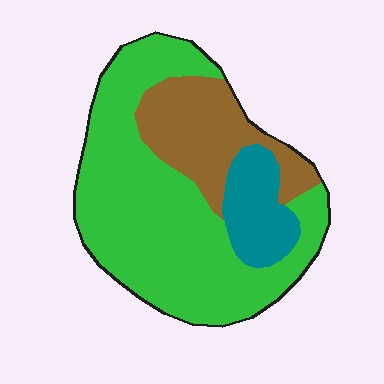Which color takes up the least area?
Teal, at roughly 15%.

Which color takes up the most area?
Green, at roughly 65%.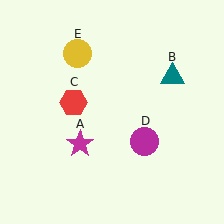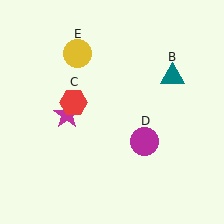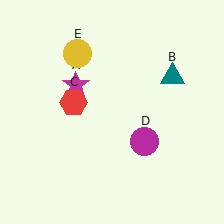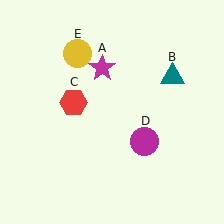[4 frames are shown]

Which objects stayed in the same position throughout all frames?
Teal triangle (object B) and red hexagon (object C) and magenta circle (object D) and yellow circle (object E) remained stationary.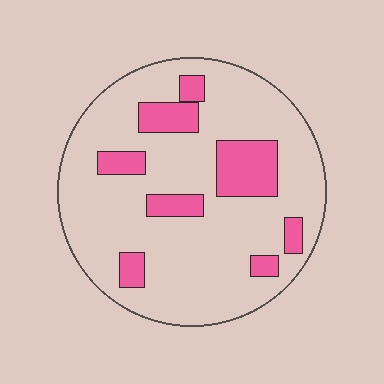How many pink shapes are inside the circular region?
8.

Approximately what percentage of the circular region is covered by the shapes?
Approximately 20%.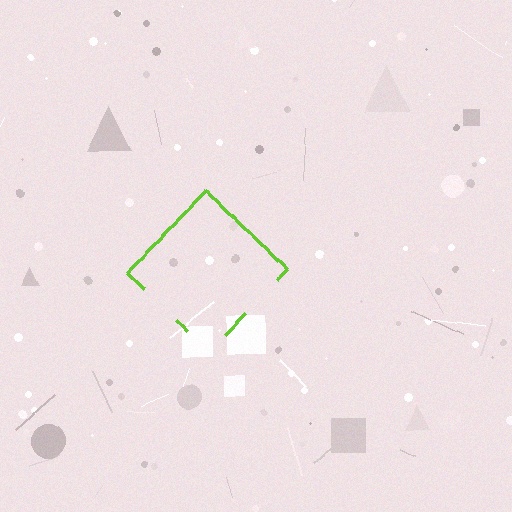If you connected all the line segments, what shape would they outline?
They would outline a diamond.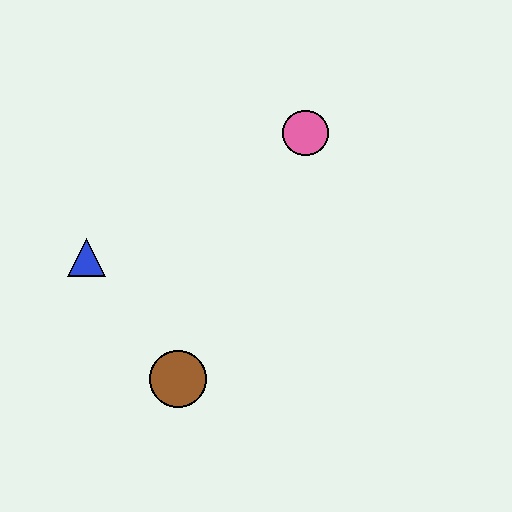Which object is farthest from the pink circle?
The brown circle is farthest from the pink circle.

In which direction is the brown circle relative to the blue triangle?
The brown circle is below the blue triangle.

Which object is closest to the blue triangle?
The brown circle is closest to the blue triangle.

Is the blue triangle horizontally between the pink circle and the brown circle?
No